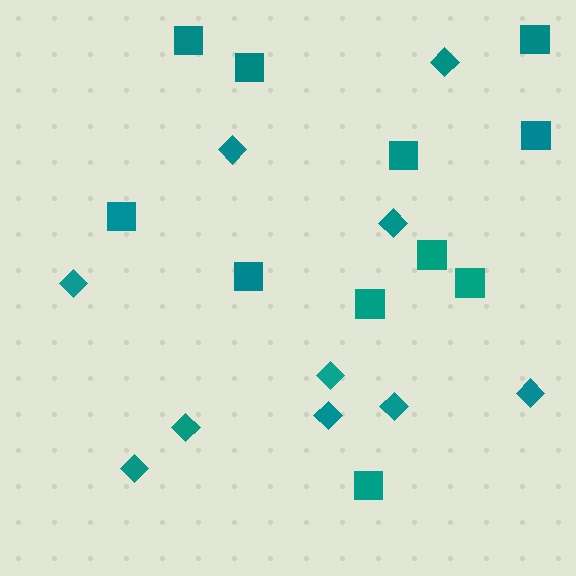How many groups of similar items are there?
There are 2 groups: one group of squares (11) and one group of diamonds (10).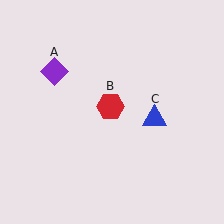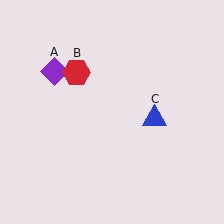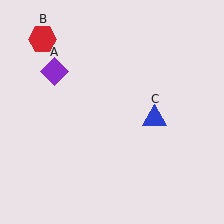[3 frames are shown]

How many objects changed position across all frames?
1 object changed position: red hexagon (object B).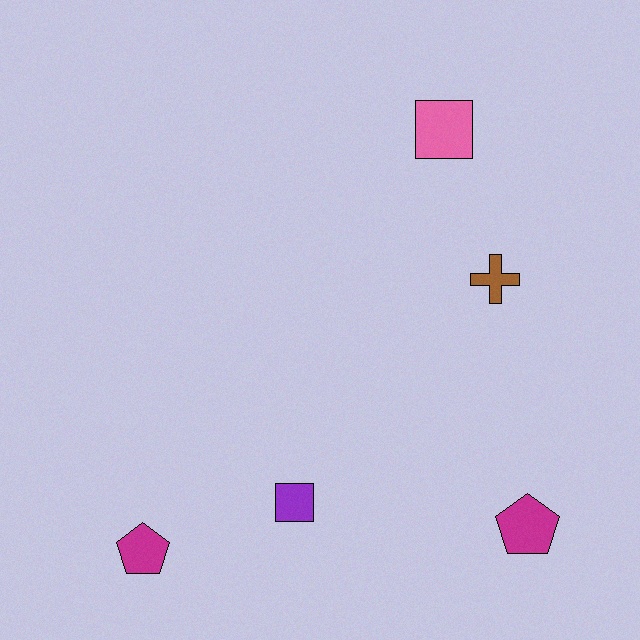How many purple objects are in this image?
There is 1 purple object.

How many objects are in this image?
There are 5 objects.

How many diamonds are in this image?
There are no diamonds.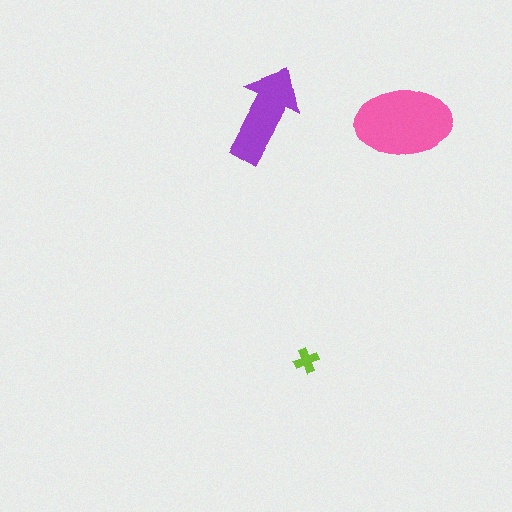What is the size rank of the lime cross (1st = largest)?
3rd.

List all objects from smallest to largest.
The lime cross, the purple arrow, the pink ellipse.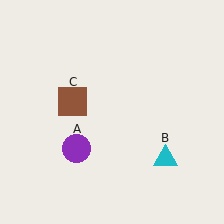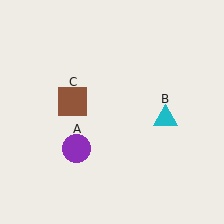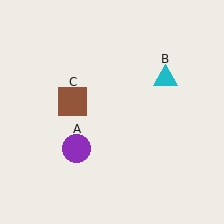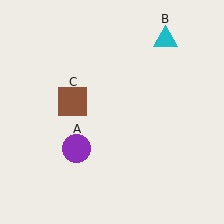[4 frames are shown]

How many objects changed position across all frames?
1 object changed position: cyan triangle (object B).